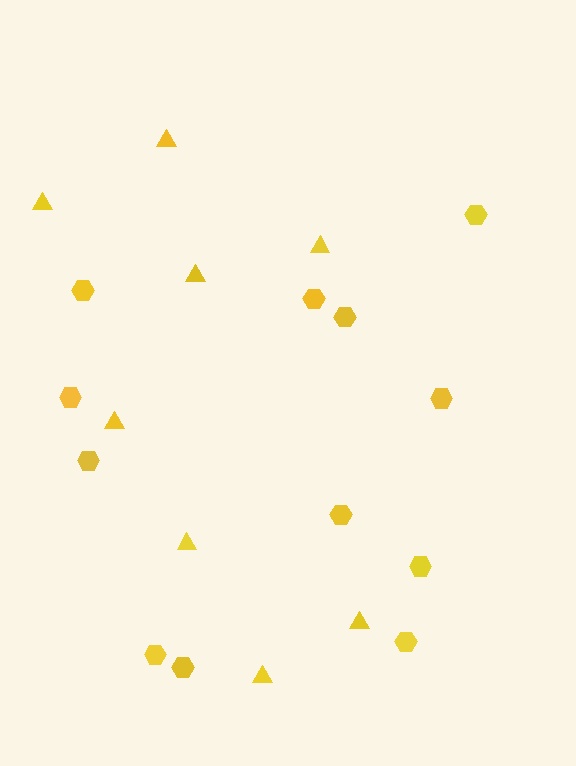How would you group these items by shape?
There are 2 groups: one group of triangles (8) and one group of hexagons (12).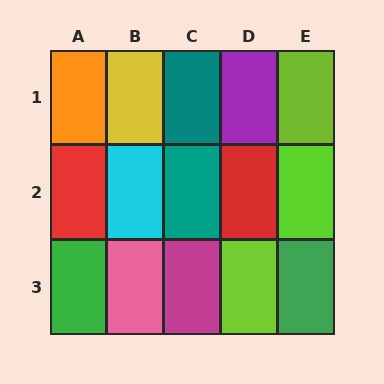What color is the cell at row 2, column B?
Cyan.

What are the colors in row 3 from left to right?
Green, pink, magenta, lime, green.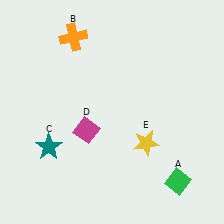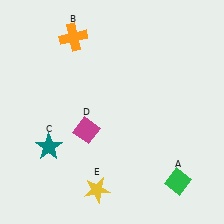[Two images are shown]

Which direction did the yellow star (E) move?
The yellow star (E) moved left.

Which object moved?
The yellow star (E) moved left.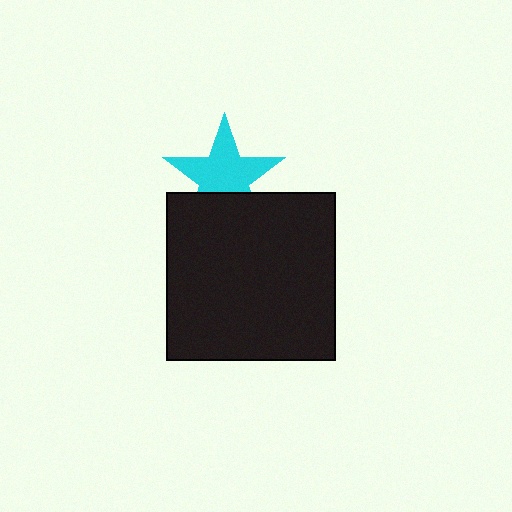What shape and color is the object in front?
The object in front is a black square.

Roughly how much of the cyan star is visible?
Most of it is visible (roughly 70%).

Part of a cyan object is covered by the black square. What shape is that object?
It is a star.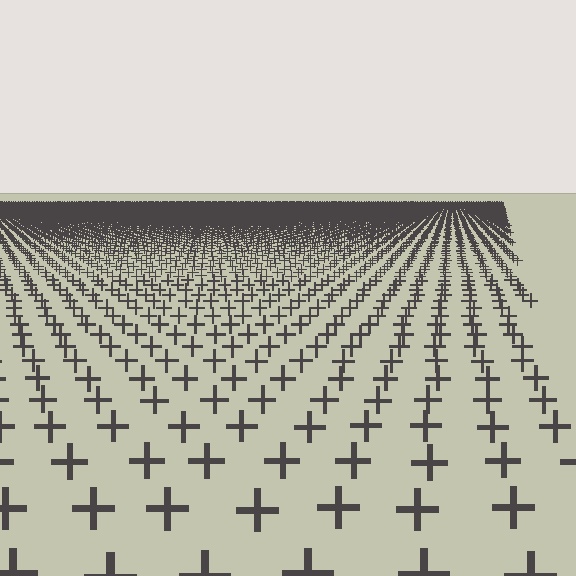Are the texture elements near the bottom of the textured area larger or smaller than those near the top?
Larger. Near the bottom, elements are closer to the viewer and appear at a bigger on-screen size.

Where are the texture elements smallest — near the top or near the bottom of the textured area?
Near the top.